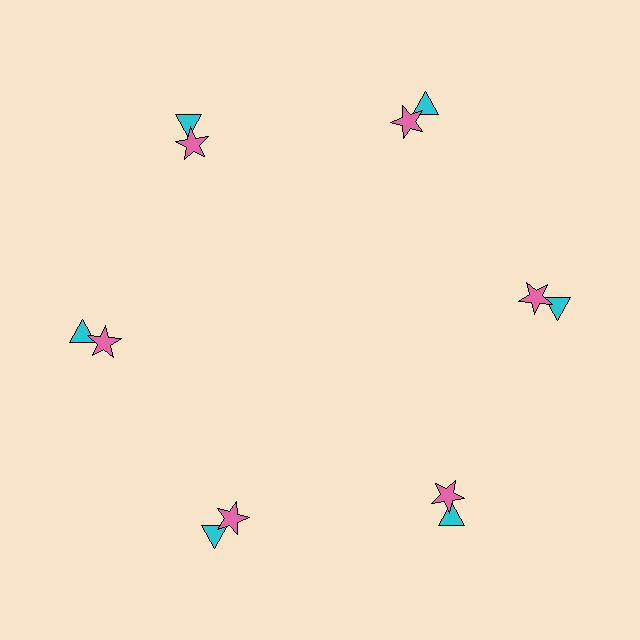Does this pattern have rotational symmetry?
Yes, this pattern has 6-fold rotational symmetry. It looks the same after rotating 60 degrees around the center.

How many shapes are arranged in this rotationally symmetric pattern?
There are 12 shapes, arranged in 6 groups of 2.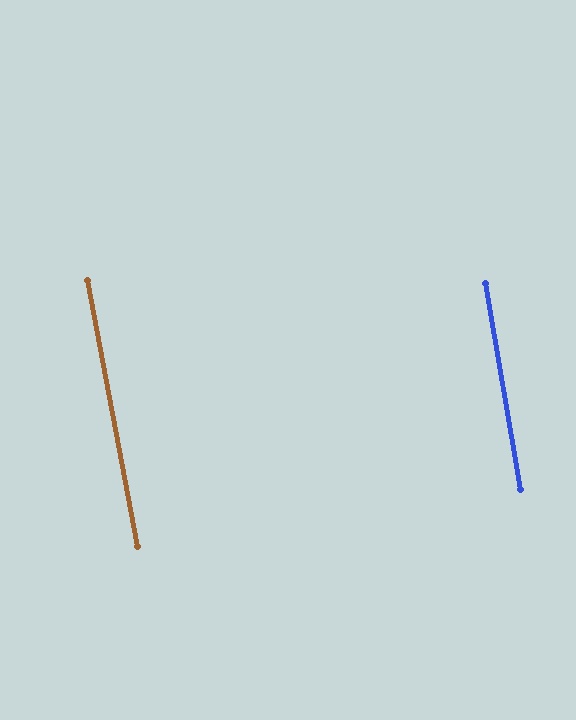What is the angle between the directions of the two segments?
Approximately 1 degree.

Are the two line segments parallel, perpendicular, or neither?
Parallel — their directions differ by only 0.9°.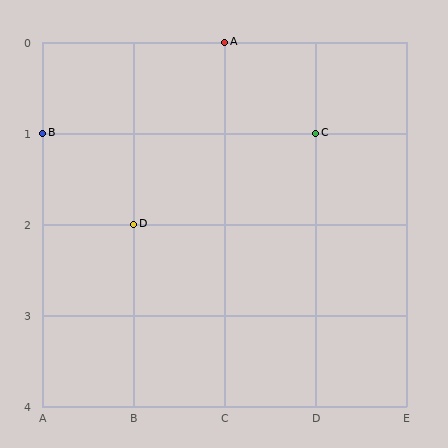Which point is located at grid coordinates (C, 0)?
Point A is at (C, 0).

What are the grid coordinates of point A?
Point A is at grid coordinates (C, 0).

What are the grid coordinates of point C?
Point C is at grid coordinates (D, 1).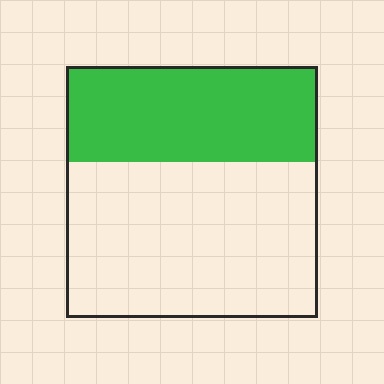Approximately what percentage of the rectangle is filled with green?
Approximately 40%.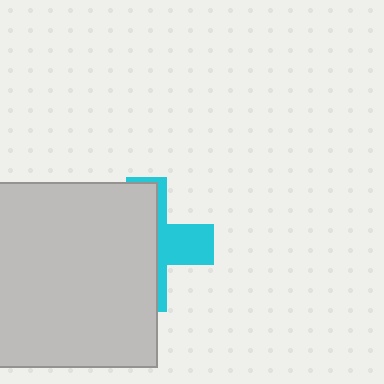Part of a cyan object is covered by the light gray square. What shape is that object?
It is a cross.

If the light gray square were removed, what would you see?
You would see the complete cyan cross.